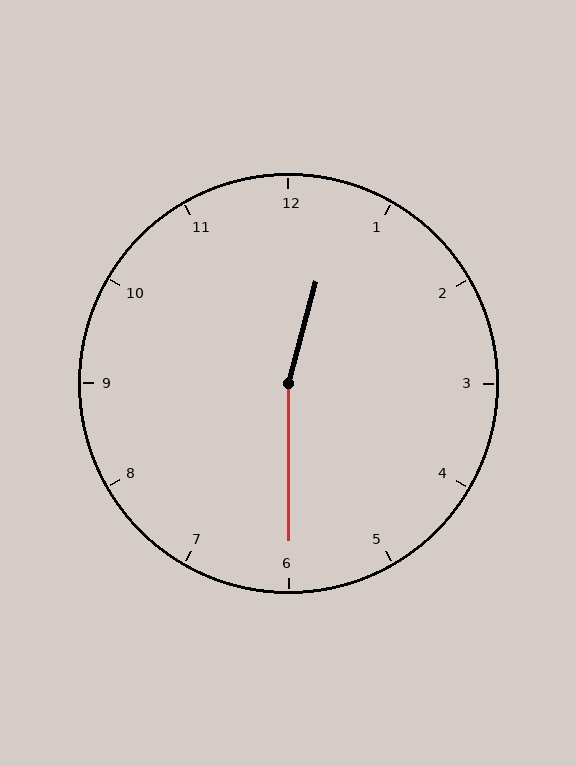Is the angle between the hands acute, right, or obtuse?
It is obtuse.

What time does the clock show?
12:30.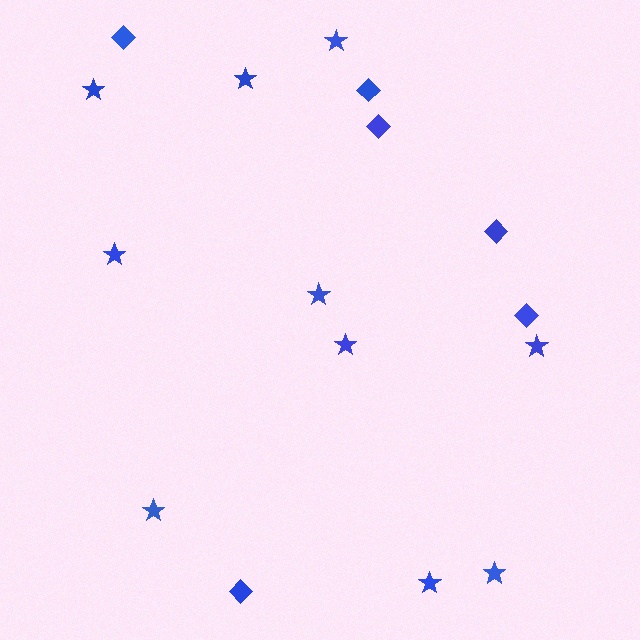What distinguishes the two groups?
There are 2 groups: one group of diamonds (6) and one group of stars (10).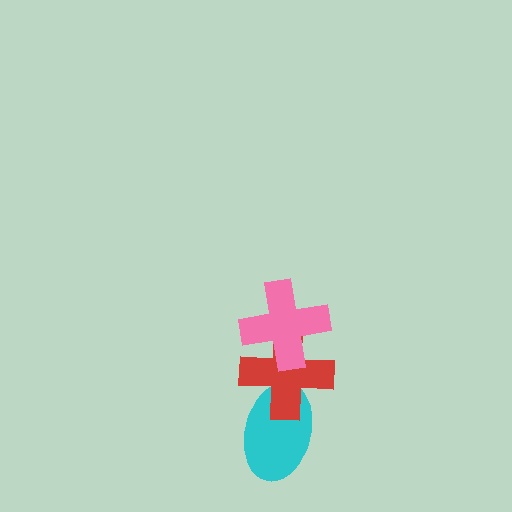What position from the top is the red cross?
The red cross is 2nd from the top.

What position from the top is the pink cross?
The pink cross is 1st from the top.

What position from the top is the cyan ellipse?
The cyan ellipse is 3rd from the top.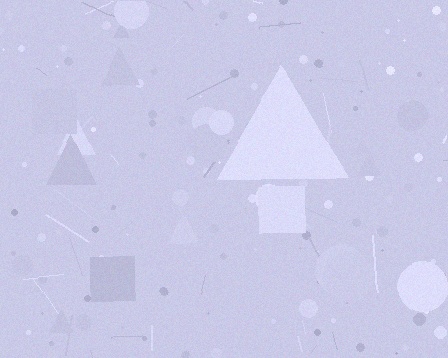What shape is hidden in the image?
A triangle is hidden in the image.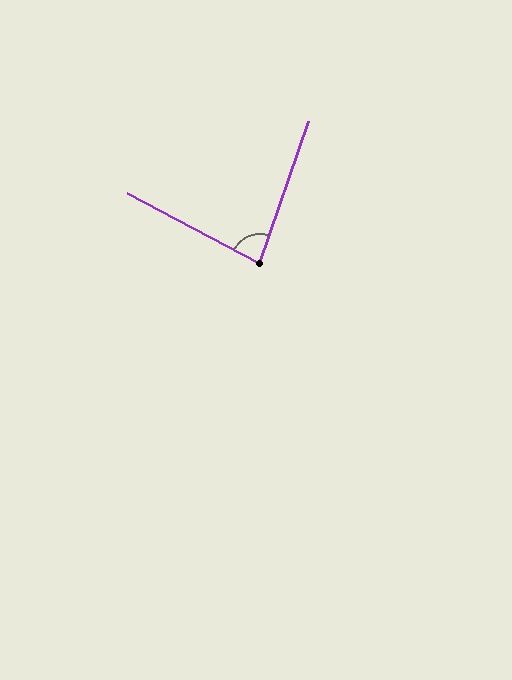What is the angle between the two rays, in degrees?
Approximately 81 degrees.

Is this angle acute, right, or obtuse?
It is acute.